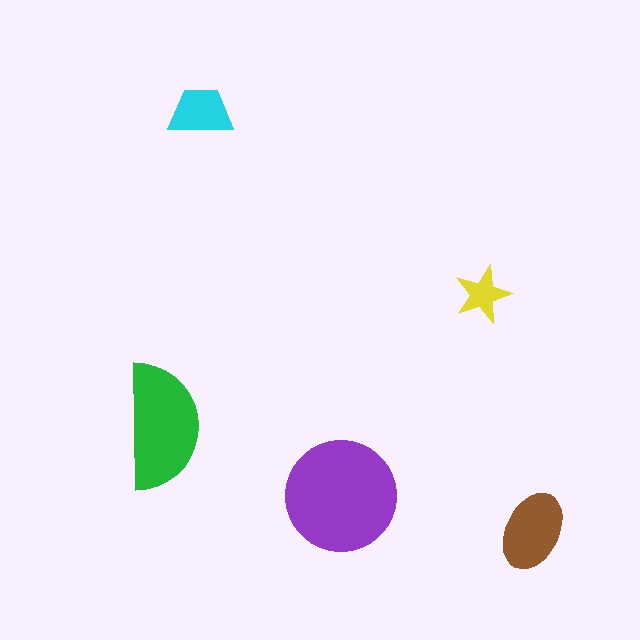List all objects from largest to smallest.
The purple circle, the green semicircle, the brown ellipse, the cyan trapezoid, the yellow star.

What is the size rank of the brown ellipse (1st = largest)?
3rd.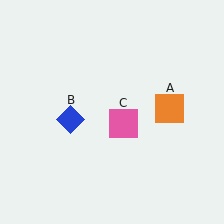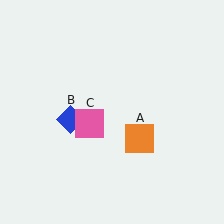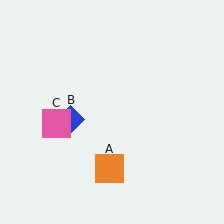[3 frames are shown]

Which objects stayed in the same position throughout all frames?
Blue diamond (object B) remained stationary.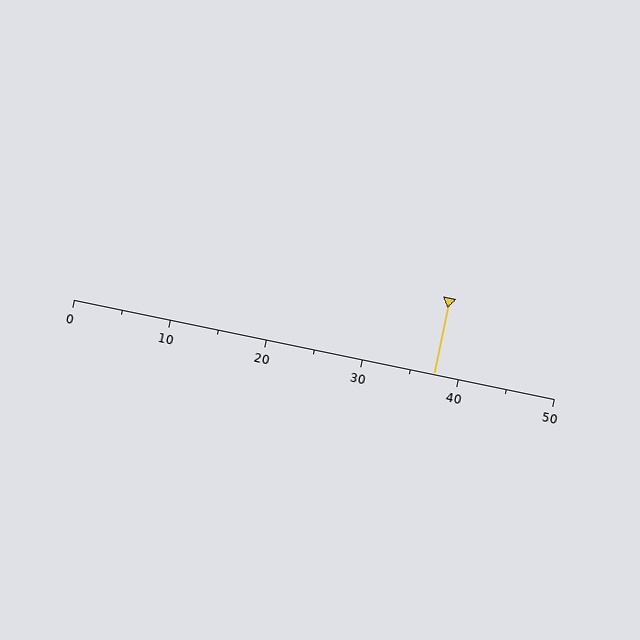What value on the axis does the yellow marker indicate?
The marker indicates approximately 37.5.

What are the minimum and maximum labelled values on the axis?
The axis runs from 0 to 50.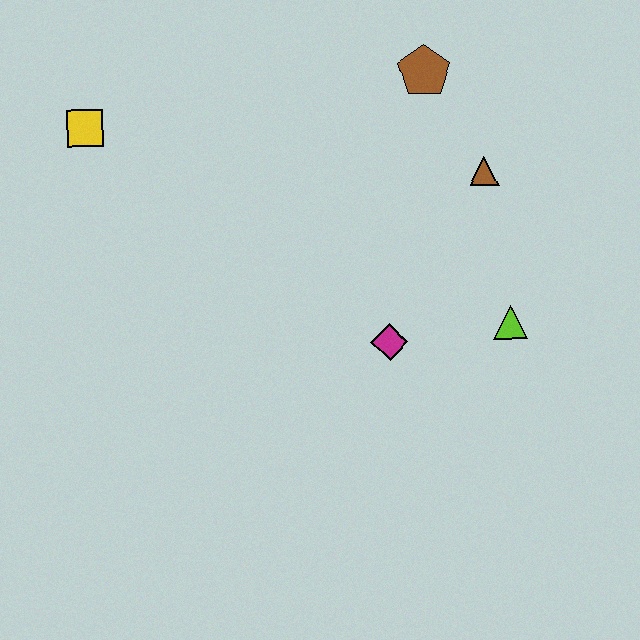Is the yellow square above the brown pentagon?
No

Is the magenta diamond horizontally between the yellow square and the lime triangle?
Yes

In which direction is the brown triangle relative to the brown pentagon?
The brown triangle is below the brown pentagon.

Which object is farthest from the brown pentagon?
The yellow square is farthest from the brown pentagon.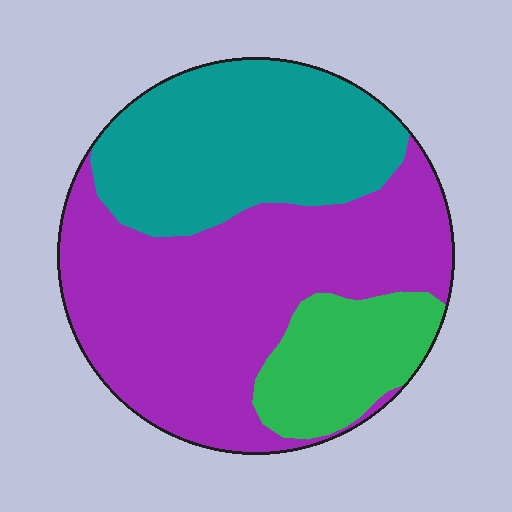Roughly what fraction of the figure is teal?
Teal takes up about one third (1/3) of the figure.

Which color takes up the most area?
Purple, at roughly 50%.